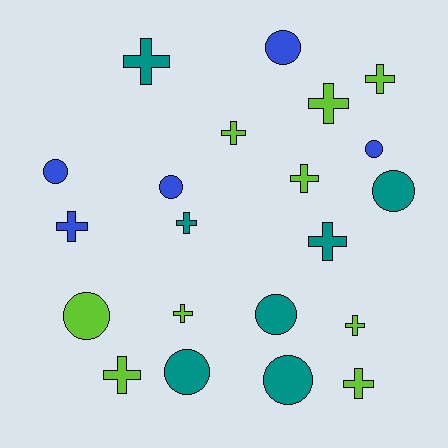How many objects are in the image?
There are 21 objects.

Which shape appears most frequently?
Cross, with 12 objects.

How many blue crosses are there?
There is 1 blue cross.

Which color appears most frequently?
Lime, with 9 objects.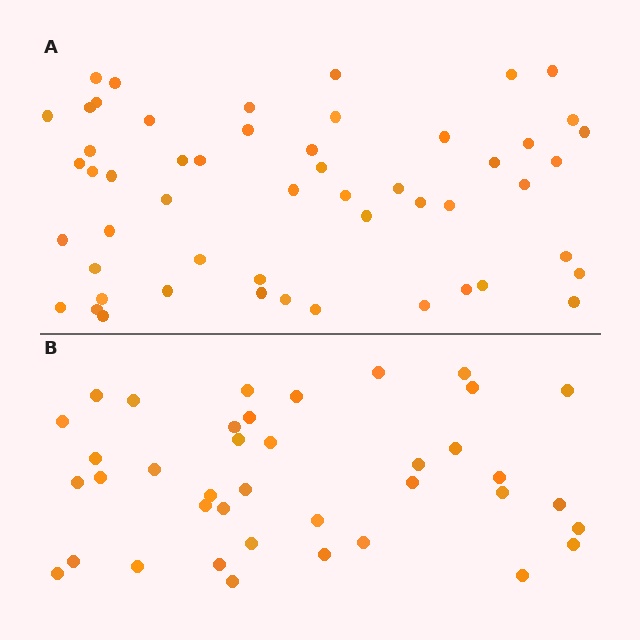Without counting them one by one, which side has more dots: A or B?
Region A (the top region) has more dots.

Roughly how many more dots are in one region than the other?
Region A has approximately 15 more dots than region B.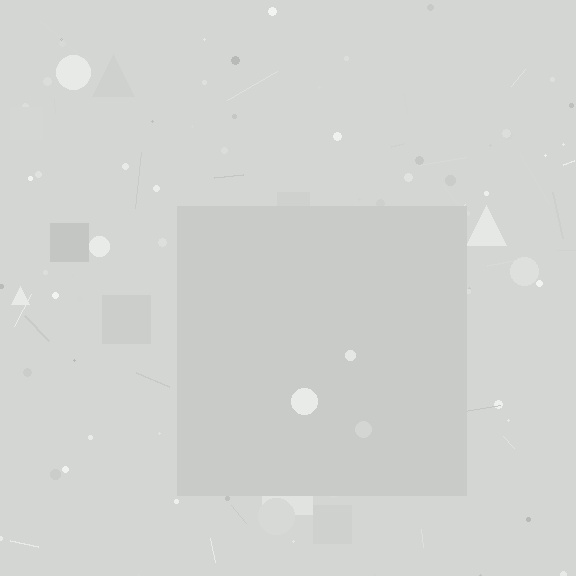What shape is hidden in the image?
A square is hidden in the image.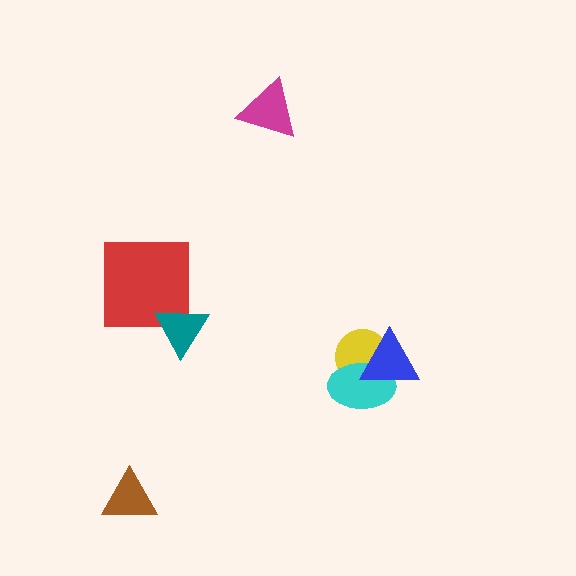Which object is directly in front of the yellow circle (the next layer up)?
The cyan ellipse is directly in front of the yellow circle.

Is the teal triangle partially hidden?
No, no other shape covers it.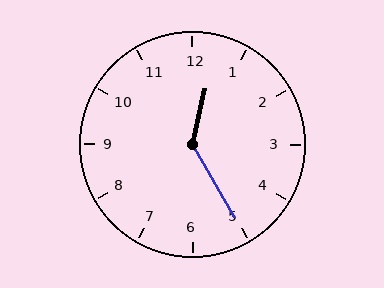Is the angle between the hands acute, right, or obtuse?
It is obtuse.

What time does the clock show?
12:25.